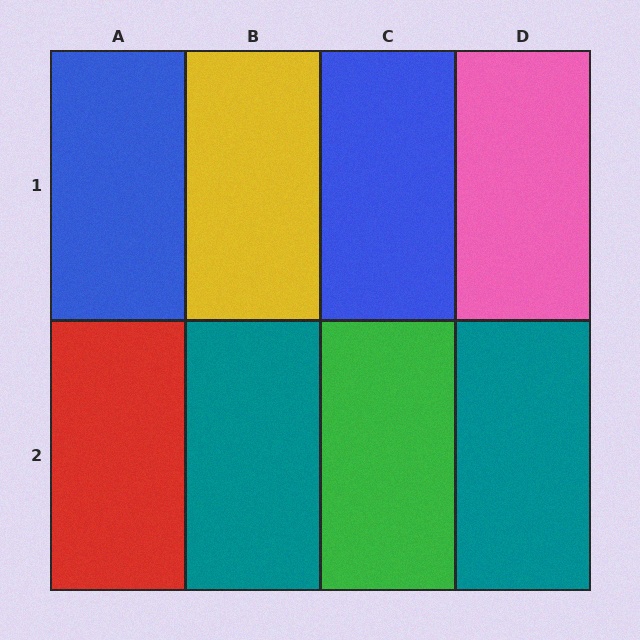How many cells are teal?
2 cells are teal.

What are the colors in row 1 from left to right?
Blue, yellow, blue, pink.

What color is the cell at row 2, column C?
Green.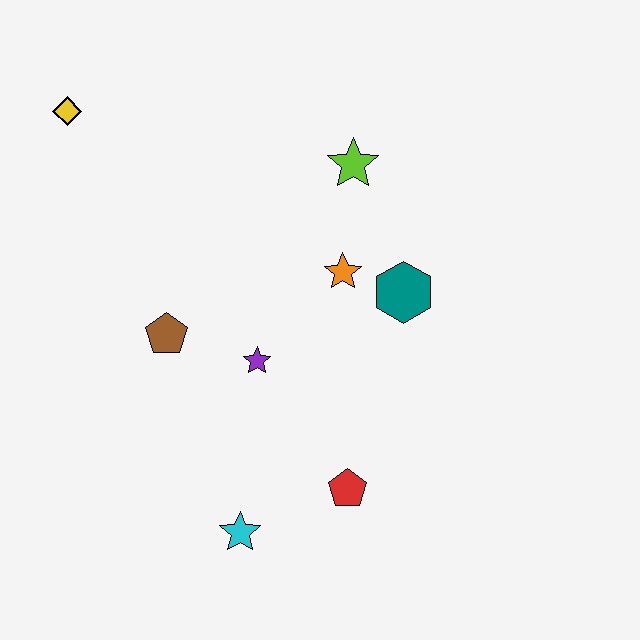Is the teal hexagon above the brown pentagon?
Yes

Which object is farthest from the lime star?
The cyan star is farthest from the lime star.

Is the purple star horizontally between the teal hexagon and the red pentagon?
No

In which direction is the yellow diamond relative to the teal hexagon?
The yellow diamond is to the left of the teal hexagon.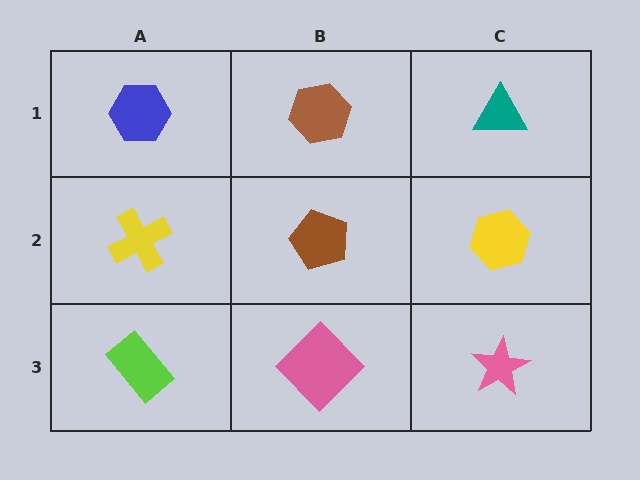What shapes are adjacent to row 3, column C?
A yellow hexagon (row 2, column C), a pink diamond (row 3, column B).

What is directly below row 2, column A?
A lime rectangle.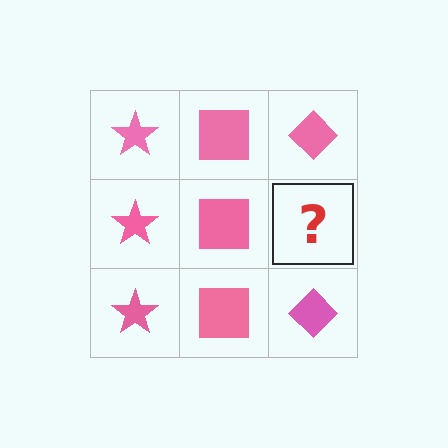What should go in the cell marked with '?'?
The missing cell should contain a pink diamond.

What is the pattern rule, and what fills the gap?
The rule is that each column has a consistent shape. The gap should be filled with a pink diamond.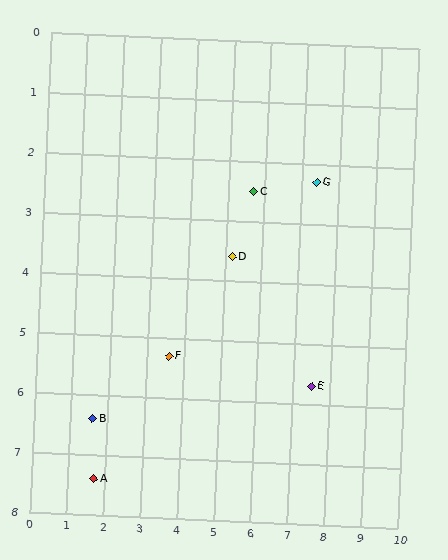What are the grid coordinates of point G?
Point G is at approximately (7.4, 2.3).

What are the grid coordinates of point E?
Point E is at approximately (7.5, 5.7).